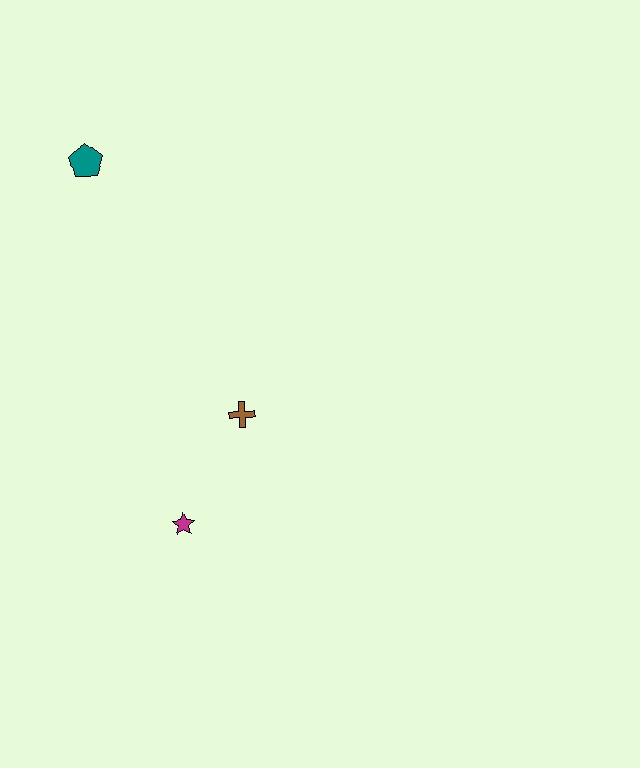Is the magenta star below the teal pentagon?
Yes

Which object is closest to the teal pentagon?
The brown cross is closest to the teal pentagon.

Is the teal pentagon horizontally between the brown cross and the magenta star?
No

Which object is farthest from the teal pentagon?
The magenta star is farthest from the teal pentagon.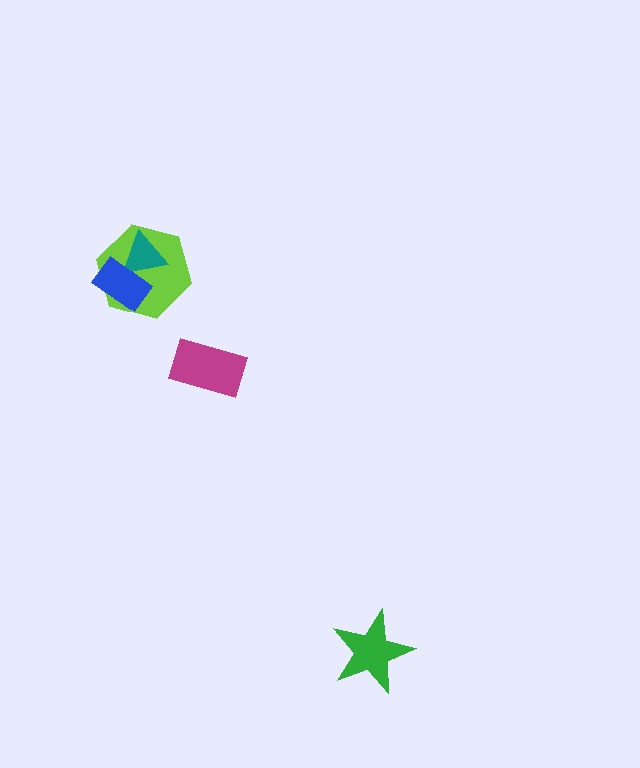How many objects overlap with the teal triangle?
2 objects overlap with the teal triangle.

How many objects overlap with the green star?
0 objects overlap with the green star.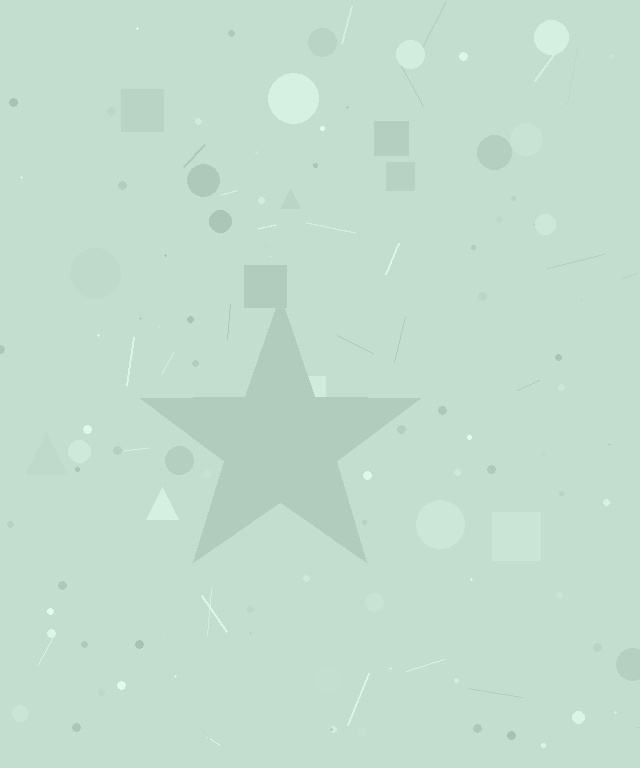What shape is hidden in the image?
A star is hidden in the image.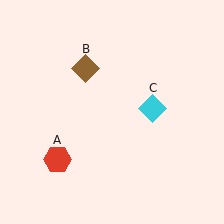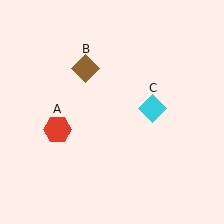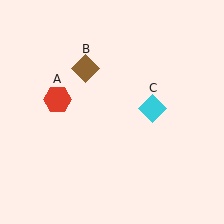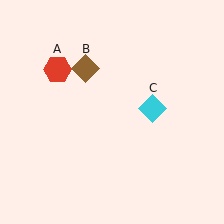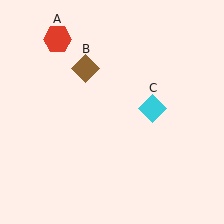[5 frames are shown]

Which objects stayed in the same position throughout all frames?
Brown diamond (object B) and cyan diamond (object C) remained stationary.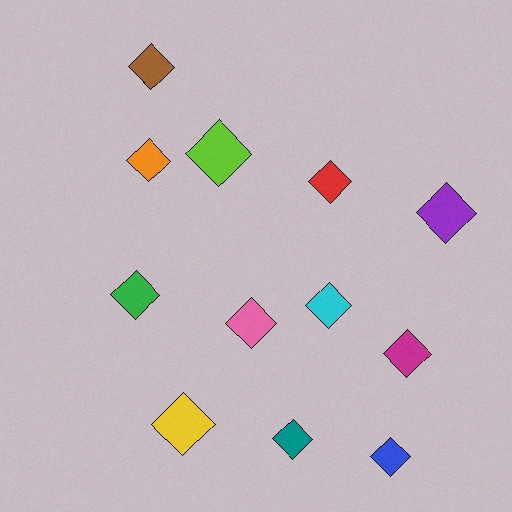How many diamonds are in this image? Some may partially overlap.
There are 12 diamonds.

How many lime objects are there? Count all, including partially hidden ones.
There is 1 lime object.